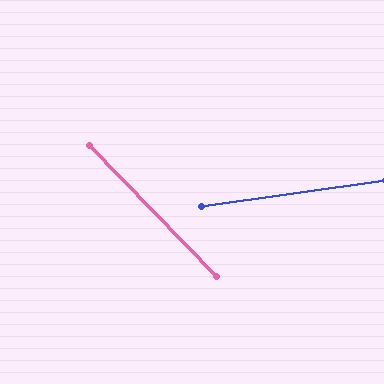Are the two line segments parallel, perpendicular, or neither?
Neither parallel nor perpendicular — they differ by about 54°.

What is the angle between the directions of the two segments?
Approximately 54 degrees.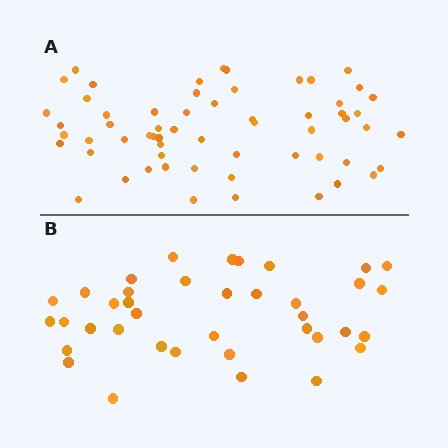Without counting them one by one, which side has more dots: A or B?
Region A (the top region) has more dots.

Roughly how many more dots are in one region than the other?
Region A has approximately 20 more dots than region B.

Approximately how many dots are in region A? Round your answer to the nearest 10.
About 60 dots.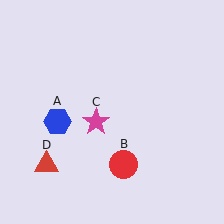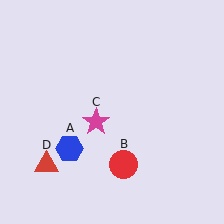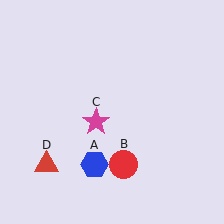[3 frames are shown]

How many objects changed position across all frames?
1 object changed position: blue hexagon (object A).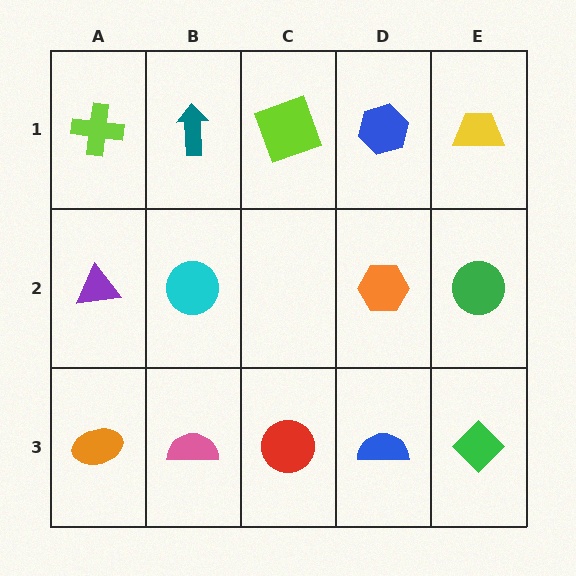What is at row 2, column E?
A green circle.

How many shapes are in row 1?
5 shapes.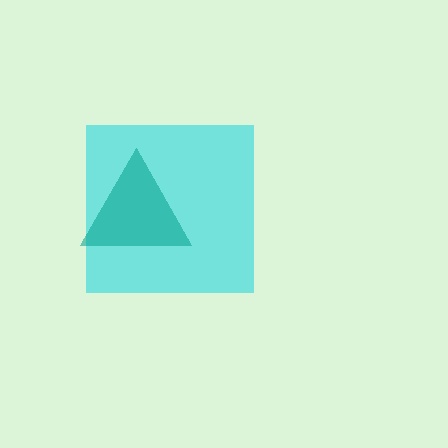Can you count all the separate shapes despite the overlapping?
Yes, there are 2 separate shapes.